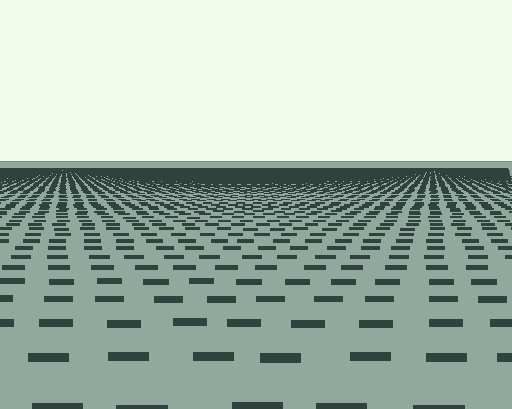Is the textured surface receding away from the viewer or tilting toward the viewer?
The surface is receding away from the viewer. Texture elements get smaller and denser toward the top.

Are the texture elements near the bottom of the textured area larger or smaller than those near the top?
Larger. Near the bottom, elements are closer to the viewer and appear at a bigger on-screen size.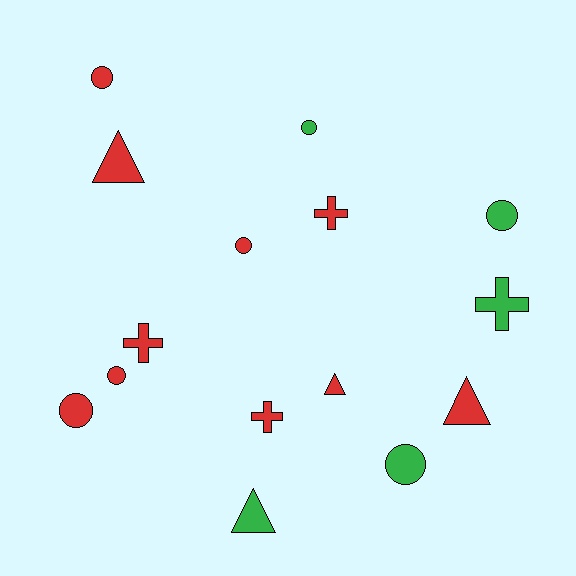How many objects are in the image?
There are 15 objects.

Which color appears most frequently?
Red, with 10 objects.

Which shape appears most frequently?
Circle, with 7 objects.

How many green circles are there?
There are 3 green circles.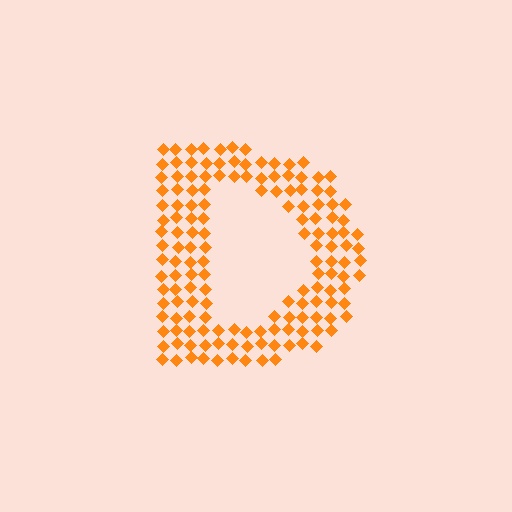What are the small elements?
The small elements are diamonds.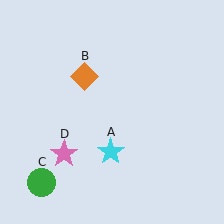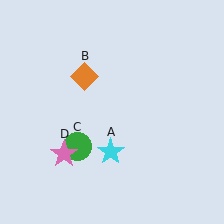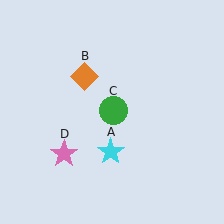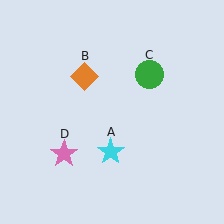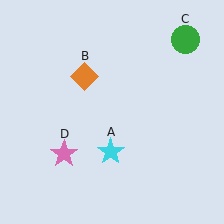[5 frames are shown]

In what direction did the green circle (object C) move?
The green circle (object C) moved up and to the right.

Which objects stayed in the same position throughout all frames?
Cyan star (object A) and orange diamond (object B) and pink star (object D) remained stationary.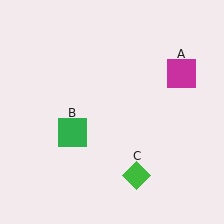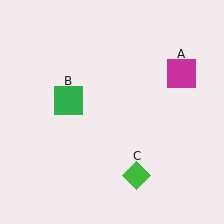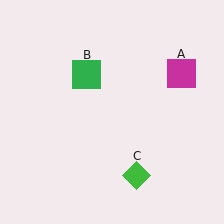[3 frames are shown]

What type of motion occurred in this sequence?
The green square (object B) rotated clockwise around the center of the scene.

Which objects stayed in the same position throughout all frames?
Magenta square (object A) and green diamond (object C) remained stationary.